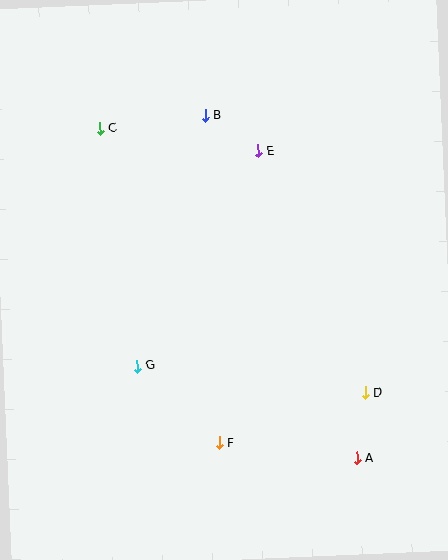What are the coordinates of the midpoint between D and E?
The midpoint between D and E is at (312, 272).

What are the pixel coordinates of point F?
Point F is at (219, 443).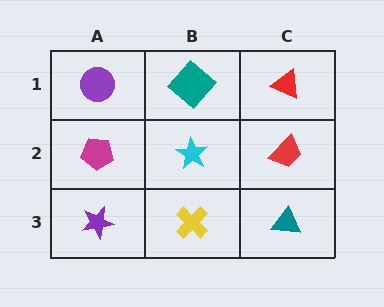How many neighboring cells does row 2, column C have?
3.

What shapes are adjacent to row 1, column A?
A magenta pentagon (row 2, column A), a teal diamond (row 1, column B).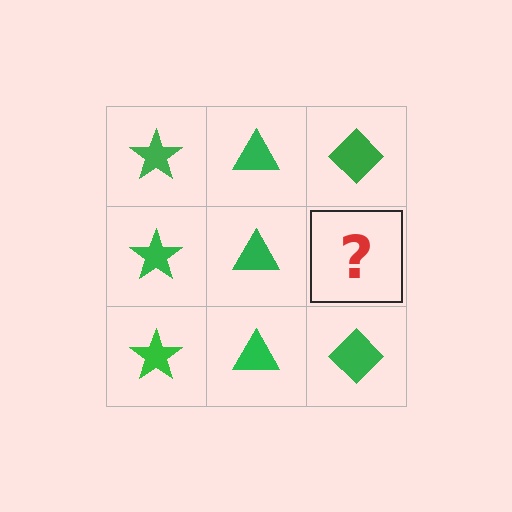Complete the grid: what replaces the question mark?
The question mark should be replaced with a green diamond.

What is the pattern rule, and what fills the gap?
The rule is that each column has a consistent shape. The gap should be filled with a green diamond.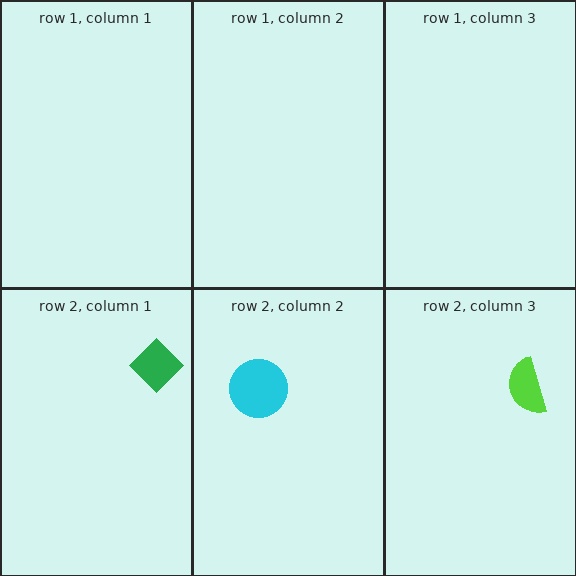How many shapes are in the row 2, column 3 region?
1.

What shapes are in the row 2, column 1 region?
The green diamond.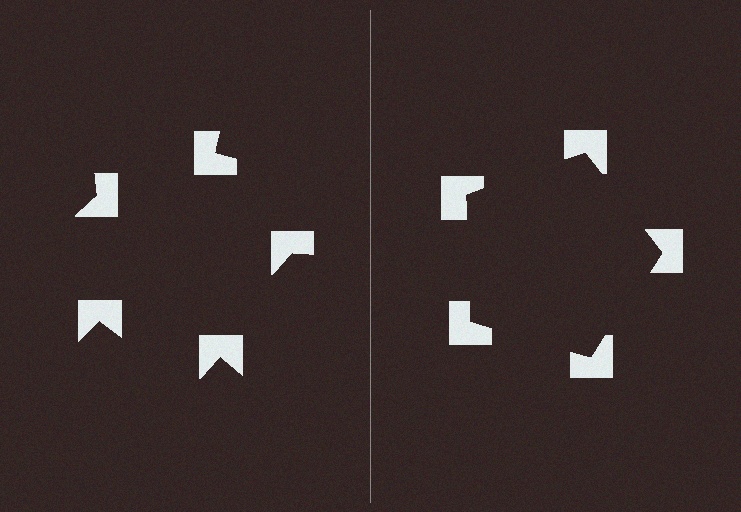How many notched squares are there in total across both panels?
10 — 5 on each side.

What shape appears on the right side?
An illusory pentagon.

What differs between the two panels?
The notched squares are positioned identically on both sides; only the wedge orientations differ. On the right they align to a pentagon; on the left they are misaligned.